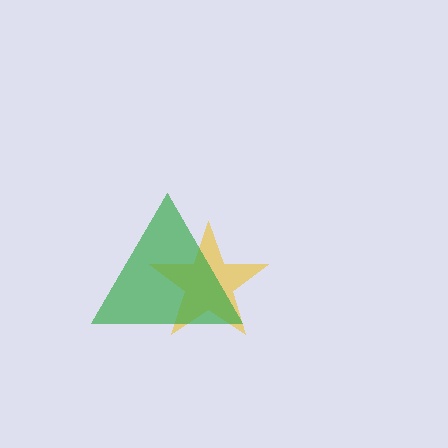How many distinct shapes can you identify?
There are 2 distinct shapes: a yellow star, a green triangle.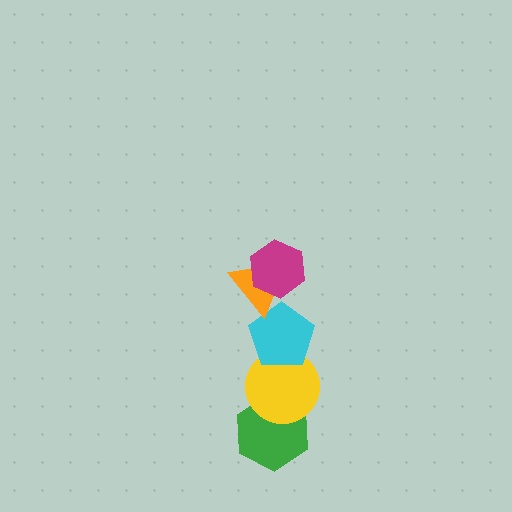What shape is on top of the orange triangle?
The magenta hexagon is on top of the orange triangle.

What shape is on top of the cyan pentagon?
The orange triangle is on top of the cyan pentagon.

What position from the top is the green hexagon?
The green hexagon is 5th from the top.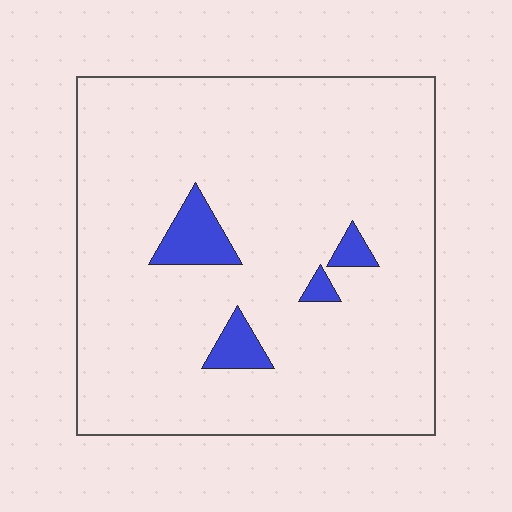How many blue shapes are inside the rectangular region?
4.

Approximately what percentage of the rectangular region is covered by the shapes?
Approximately 5%.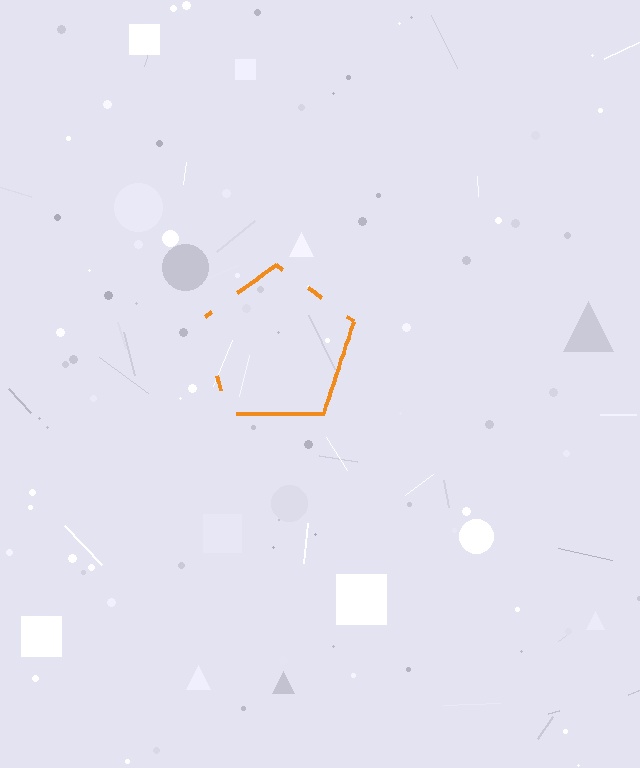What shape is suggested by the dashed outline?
The dashed outline suggests a pentagon.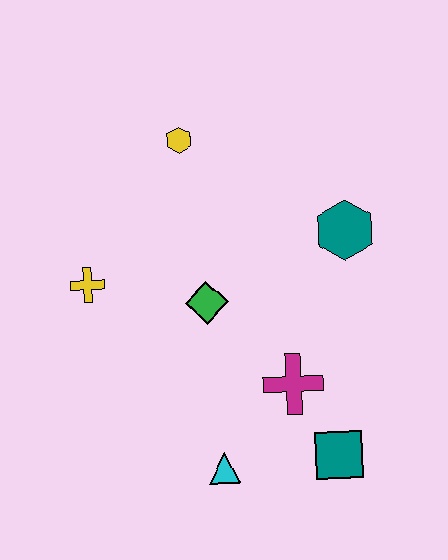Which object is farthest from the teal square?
The yellow hexagon is farthest from the teal square.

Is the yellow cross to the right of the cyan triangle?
No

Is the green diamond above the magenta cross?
Yes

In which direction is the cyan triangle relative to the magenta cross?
The cyan triangle is below the magenta cross.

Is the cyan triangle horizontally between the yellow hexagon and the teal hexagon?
Yes